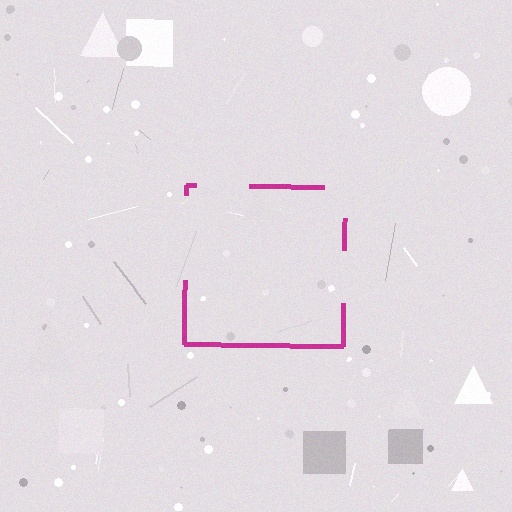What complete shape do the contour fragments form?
The contour fragments form a square.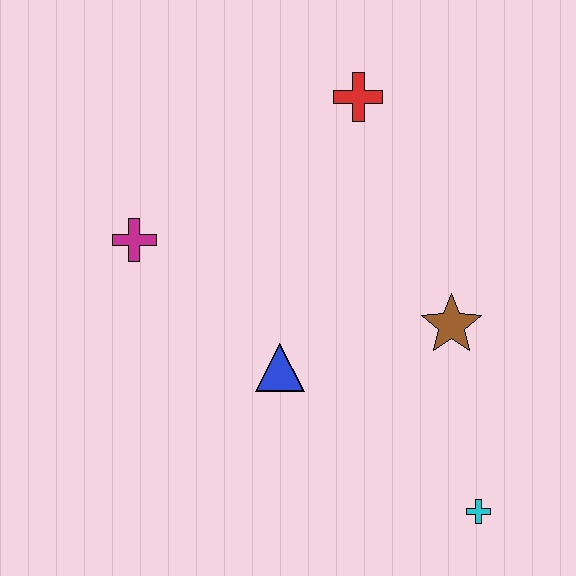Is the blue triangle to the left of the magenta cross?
No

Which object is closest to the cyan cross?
The brown star is closest to the cyan cross.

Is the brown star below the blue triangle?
No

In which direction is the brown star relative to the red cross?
The brown star is below the red cross.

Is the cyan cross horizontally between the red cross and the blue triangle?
No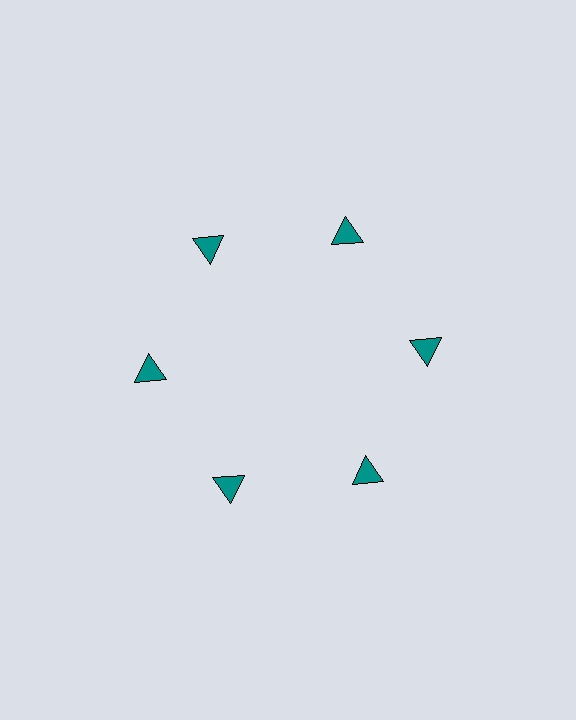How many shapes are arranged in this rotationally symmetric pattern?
There are 6 shapes, arranged in 6 groups of 1.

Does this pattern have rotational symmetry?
Yes, this pattern has 6-fold rotational symmetry. It looks the same after rotating 60 degrees around the center.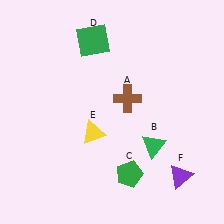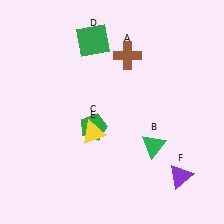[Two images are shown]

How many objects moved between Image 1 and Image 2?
2 objects moved between the two images.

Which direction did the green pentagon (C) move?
The green pentagon (C) moved up.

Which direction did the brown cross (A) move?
The brown cross (A) moved up.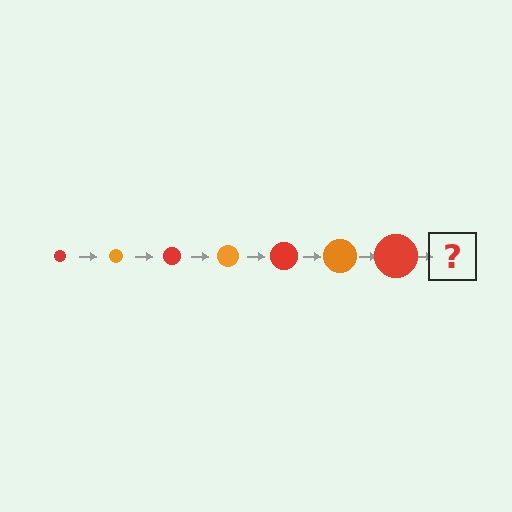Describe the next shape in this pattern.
It should be an orange circle, larger than the previous one.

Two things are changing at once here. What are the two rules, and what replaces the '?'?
The two rules are that the circle grows larger each step and the color cycles through red and orange. The '?' should be an orange circle, larger than the previous one.